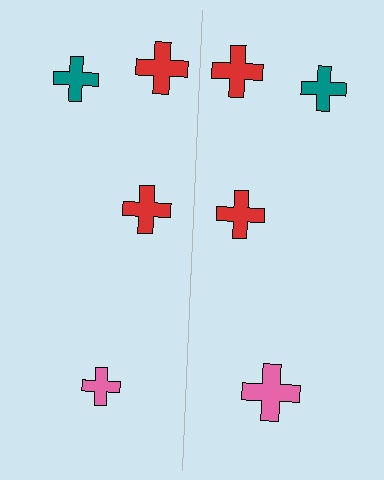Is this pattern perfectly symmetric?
No, the pattern is not perfectly symmetric. The pink cross on the right side has a different size than its mirror counterpart.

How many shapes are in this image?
There are 8 shapes in this image.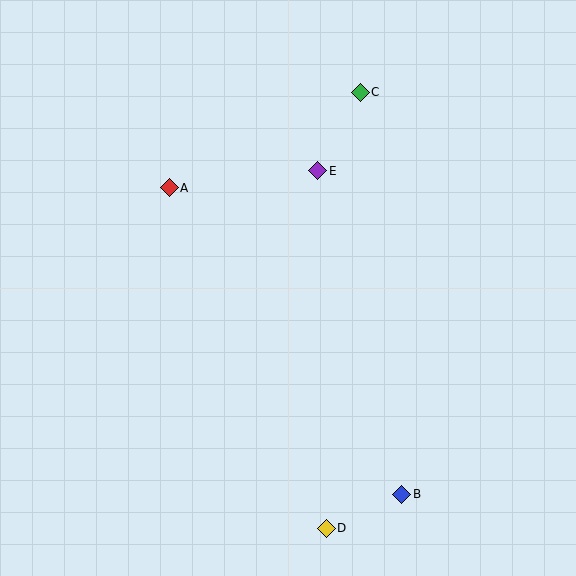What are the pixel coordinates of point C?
Point C is at (360, 92).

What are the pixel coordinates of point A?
Point A is at (169, 188).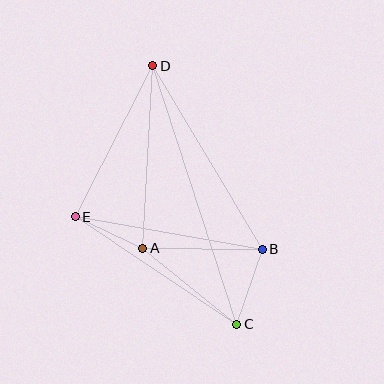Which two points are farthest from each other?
Points C and D are farthest from each other.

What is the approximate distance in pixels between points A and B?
The distance between A and B is approximately 120 pixels.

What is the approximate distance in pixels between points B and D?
The distance between B and D is approximately 214 pixels.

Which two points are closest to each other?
Points A and E are closest to each other.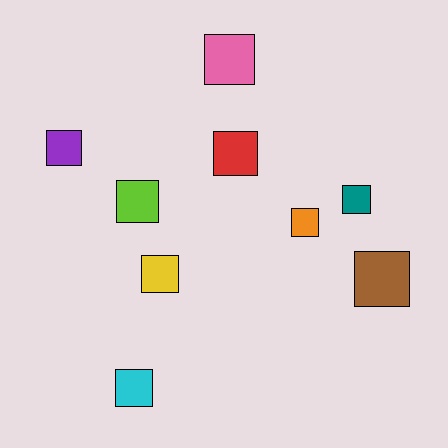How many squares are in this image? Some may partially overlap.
There are 9 squares.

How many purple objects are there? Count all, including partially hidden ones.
There is 1 purple object.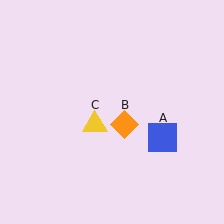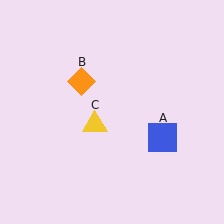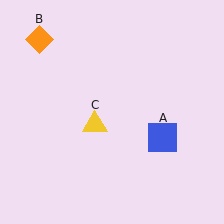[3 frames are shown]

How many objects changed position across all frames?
1 object changed position: orange diamond (object B).